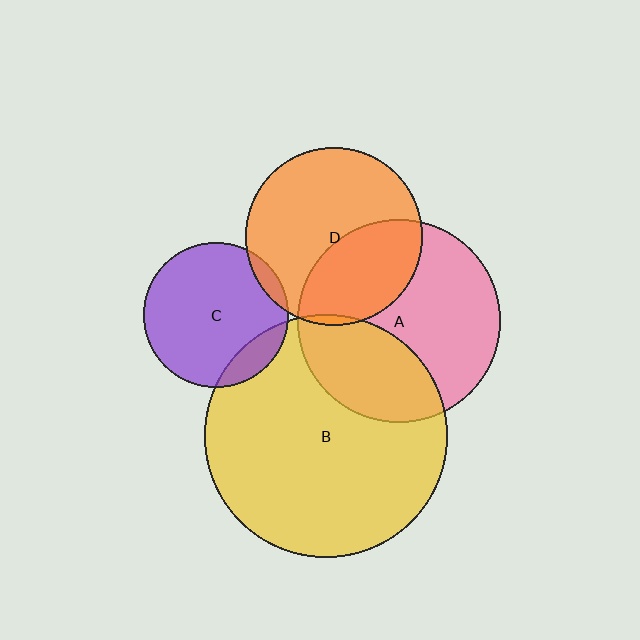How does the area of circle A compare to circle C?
Approximately 2.0 times.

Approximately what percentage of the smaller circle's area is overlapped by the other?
Approximately 15%.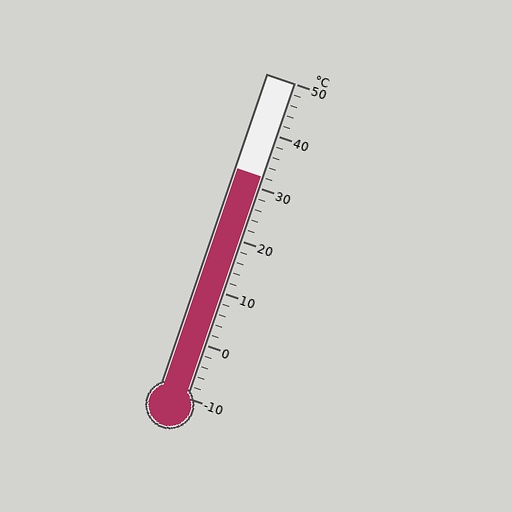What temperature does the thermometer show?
The thermometer shows approximately 32°C.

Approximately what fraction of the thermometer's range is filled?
The thermometer is filled to approximately 70% of its range.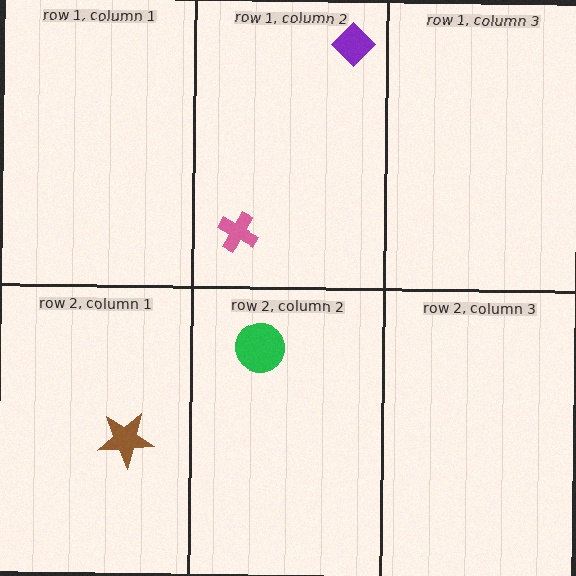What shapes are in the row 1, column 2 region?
The purple diamond, the pink cross.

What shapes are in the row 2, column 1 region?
The brown star.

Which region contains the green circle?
The row 2, column 2 region.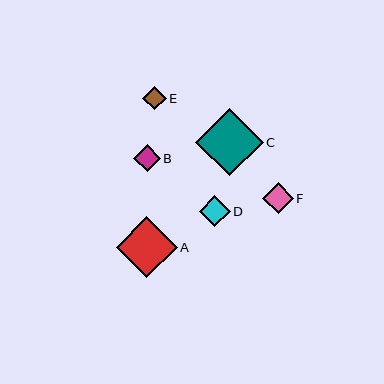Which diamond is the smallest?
Diamond E is the smallest with a size of approximately 24 pixels.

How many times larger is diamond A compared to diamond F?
Diamond A is approximately 2.0 times the size of diamond F.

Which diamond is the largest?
Diamond C is the largest with a size of approximately 68 pixels.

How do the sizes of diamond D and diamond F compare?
Diamond D and diamond F are approximately the same size.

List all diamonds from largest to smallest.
From largest to smallest: C, A, D, F, B, E.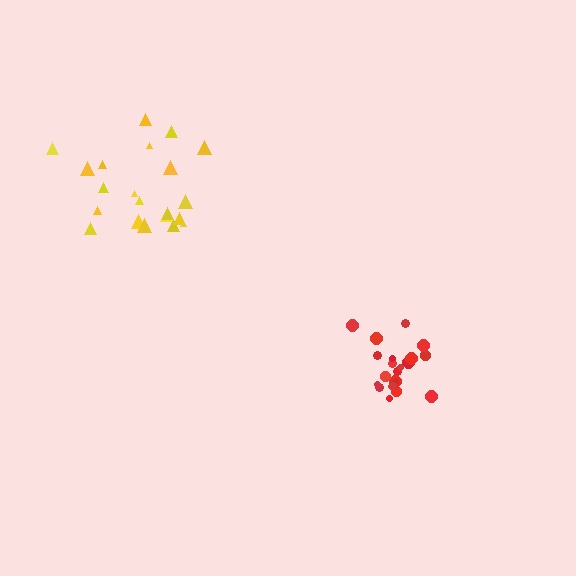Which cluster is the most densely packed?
Red.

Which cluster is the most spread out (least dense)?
Yellow.